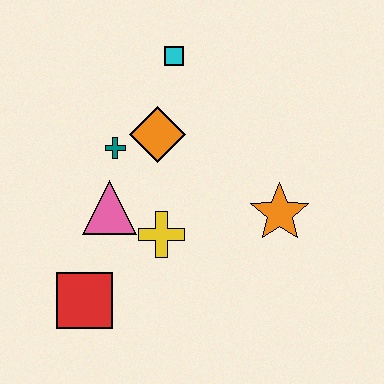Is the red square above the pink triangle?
No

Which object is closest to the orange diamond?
The teal cross is closest to the orange diamond.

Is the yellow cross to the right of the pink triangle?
Yes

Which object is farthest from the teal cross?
The orange star is farthest from the teal cross.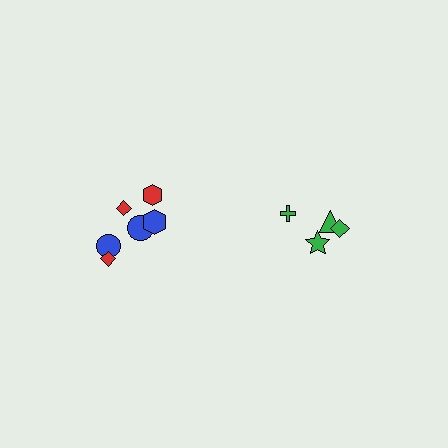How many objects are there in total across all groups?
There are 10 objects.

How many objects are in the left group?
There are 6 objects.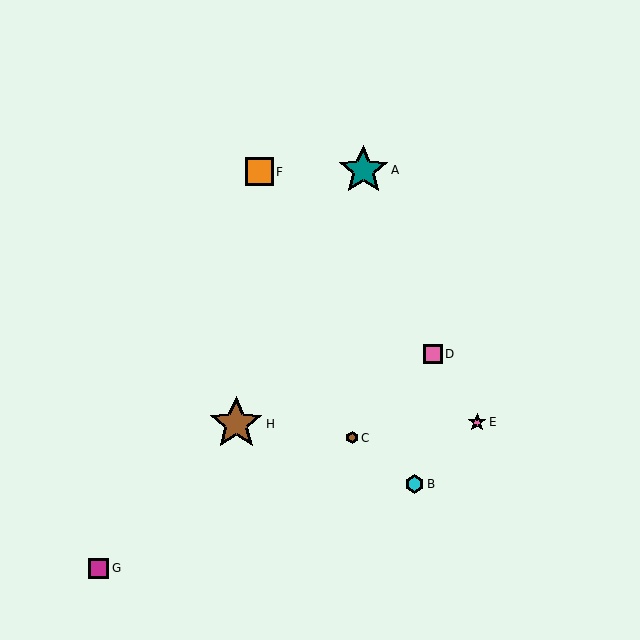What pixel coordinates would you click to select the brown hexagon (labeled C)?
Click at (352, 438) to select the brown hexagon C.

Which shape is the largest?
The brown star (labeled H) is the largest.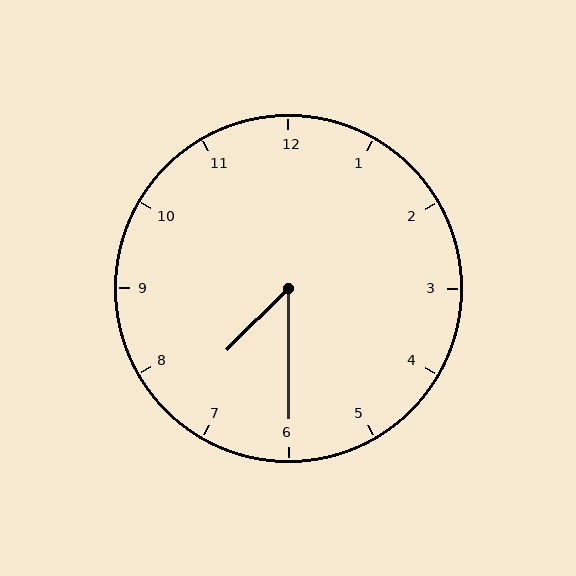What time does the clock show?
7:30.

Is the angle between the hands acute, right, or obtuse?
It is acute.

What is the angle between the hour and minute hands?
Approximately 45 degrees.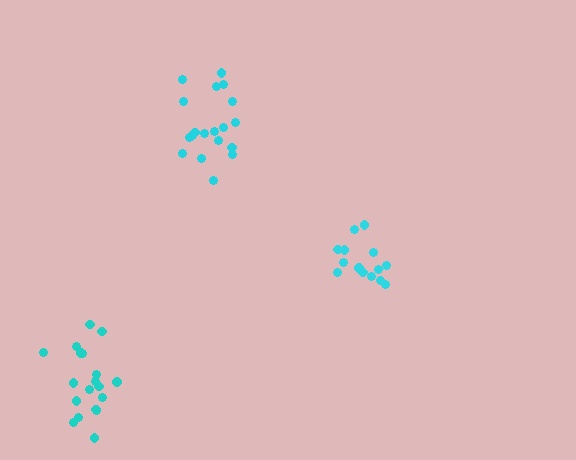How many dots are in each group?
Group 1: 19 dots, Group 2: 14 dots, Group 3: 19 dots (52 total).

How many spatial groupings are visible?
There are 3 spatial groupings.